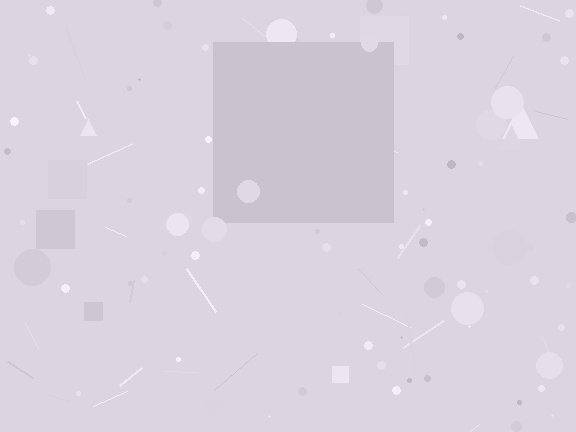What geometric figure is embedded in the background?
A square is embedded in the background.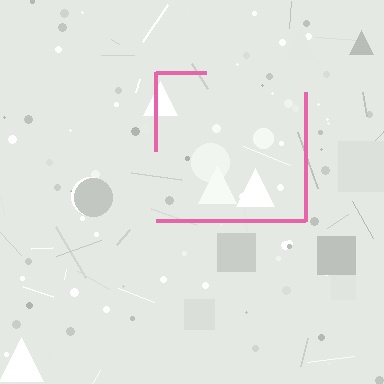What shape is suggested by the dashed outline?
The dashed outline suggests a square.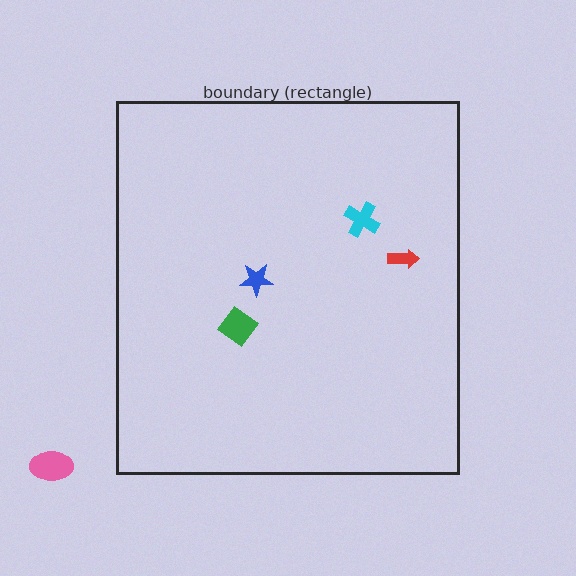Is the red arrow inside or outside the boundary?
Inside.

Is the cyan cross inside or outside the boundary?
Inside.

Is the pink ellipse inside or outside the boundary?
Outside.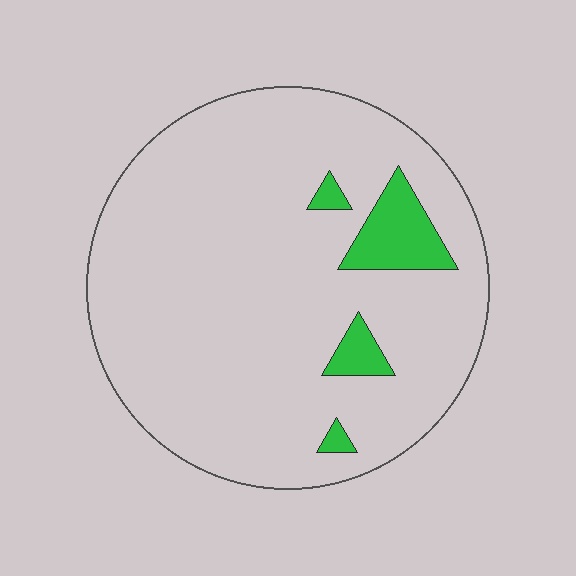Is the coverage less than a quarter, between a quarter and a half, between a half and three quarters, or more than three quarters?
Less than a quarter.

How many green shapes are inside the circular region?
4.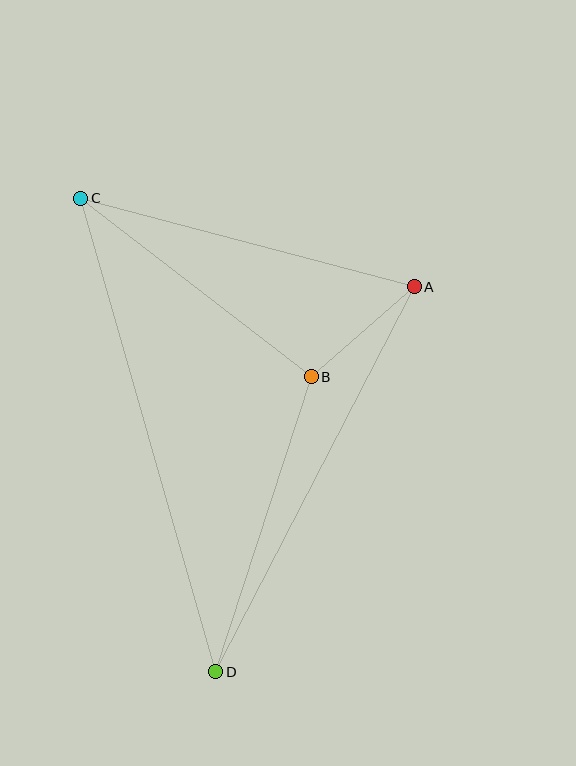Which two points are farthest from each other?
Points C and D are farthest from each other.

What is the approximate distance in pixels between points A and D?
The distance between A and D is approximately 433 pixels.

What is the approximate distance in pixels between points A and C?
The distance between A and C is approximately 345 pixels.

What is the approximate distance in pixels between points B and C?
The distance between B and C is approximately 291 pixels.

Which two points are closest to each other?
Points A and B are closest to each other.